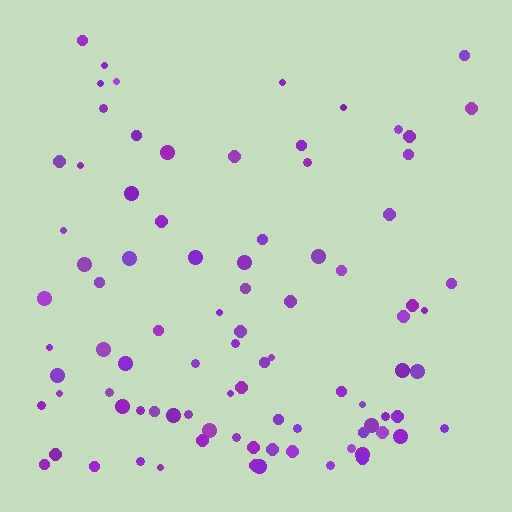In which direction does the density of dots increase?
From top to bottom, with the bottom side densest.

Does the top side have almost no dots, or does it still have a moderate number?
Still a moderate number, just noticeably fewer than the bottom.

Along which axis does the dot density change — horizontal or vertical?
Vertical.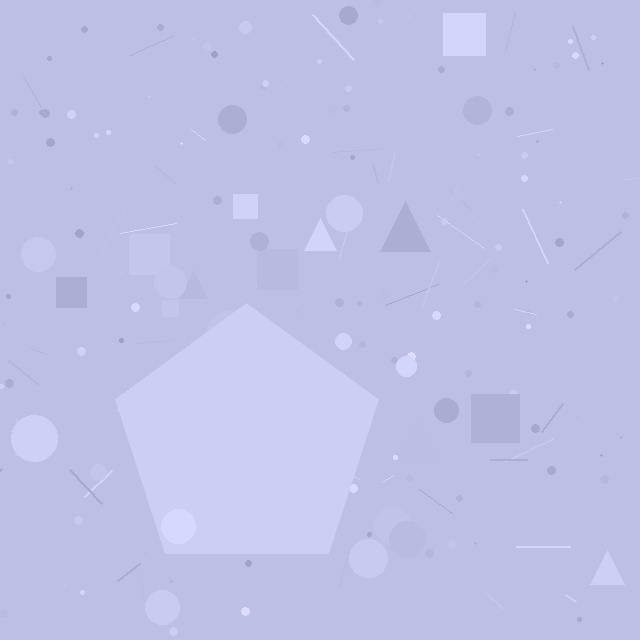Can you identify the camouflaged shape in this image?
The camouflaged shape is a pentagon.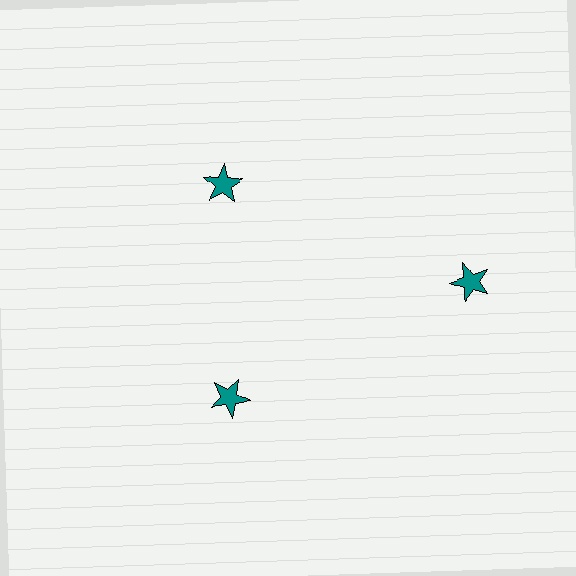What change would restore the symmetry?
The symmetry would be restored by moving it inward, back onto the ring so that all 3 stars sit at equal angles and equal distance from the center.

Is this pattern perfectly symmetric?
No. The 3 teal stars are arranged in a ring, but one element near the 3 o'clock position is pushed outward from the center, breaking the 3-fold rotational symmetry.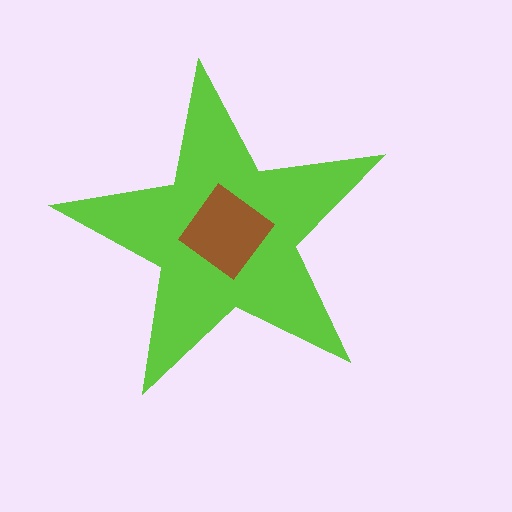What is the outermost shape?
The lime star.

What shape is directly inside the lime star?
The brown diamond.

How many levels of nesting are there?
2.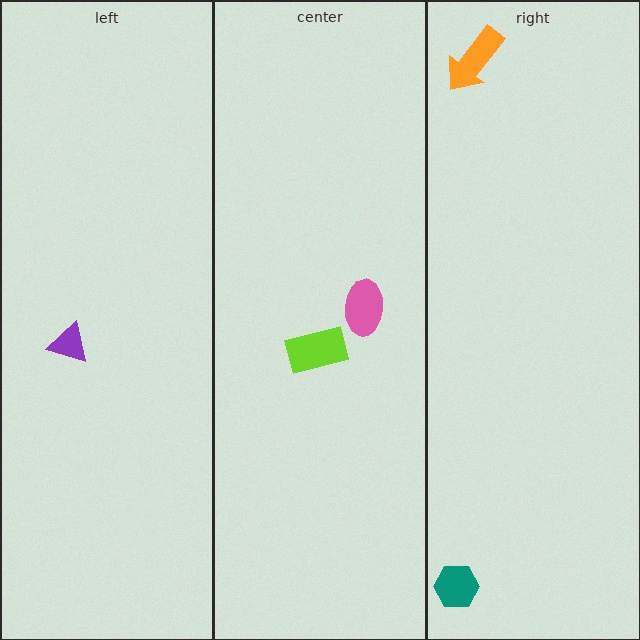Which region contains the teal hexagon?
The right region.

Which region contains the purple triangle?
The left region.